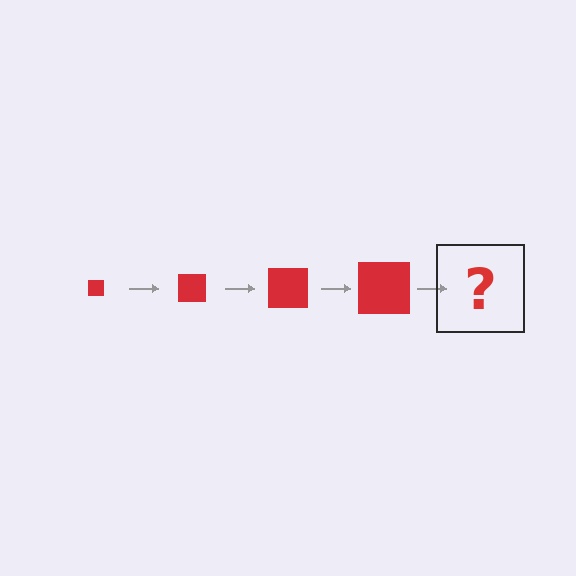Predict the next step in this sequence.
The next step is a red square, larger than the previous one.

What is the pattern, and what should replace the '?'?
The pattern is that the square gets progressively larger each step. The '?' should be a red square, larger than the previous one.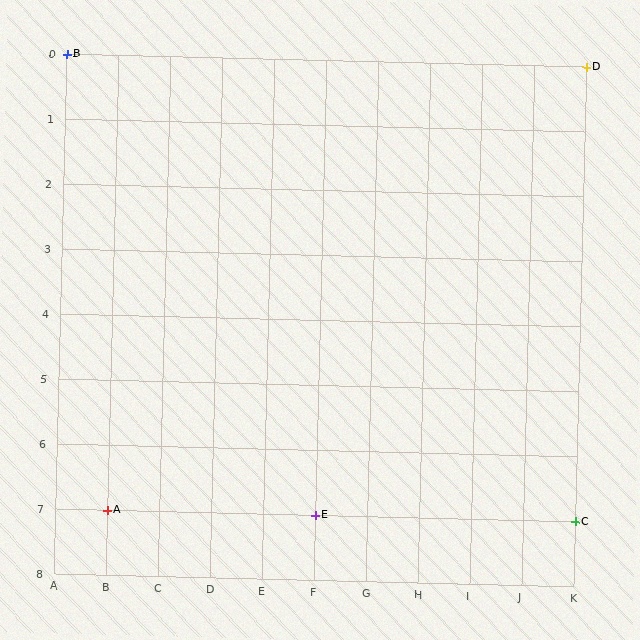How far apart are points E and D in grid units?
Points E and D are 5 columns and 7 rows apart (about 8.6 grid units diagonally).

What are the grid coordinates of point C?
Point C is at grid coordinates (K, 7).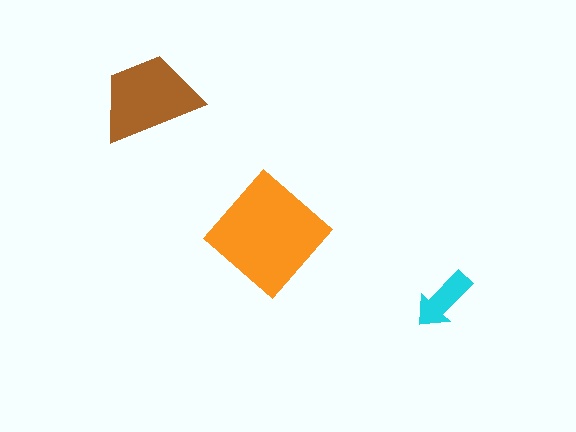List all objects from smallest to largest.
The cyan arrow, the brown trapezoid, the orange diamond.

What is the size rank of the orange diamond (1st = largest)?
1st.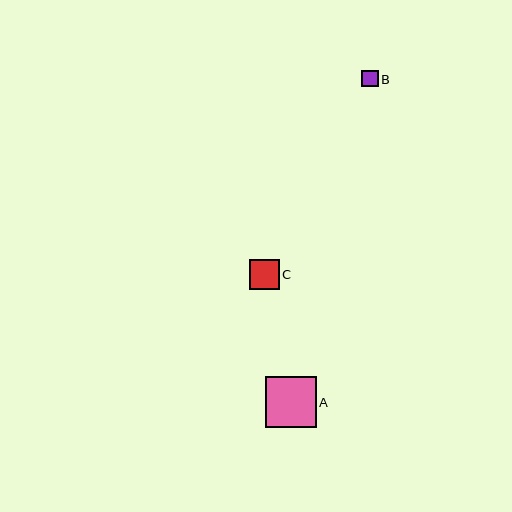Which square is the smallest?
Square B is the smallest with a size of approximately 17 pixels.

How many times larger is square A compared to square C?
Square A is approximately 1.7 times the size of square C.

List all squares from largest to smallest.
From largest to smallest: A, C, B.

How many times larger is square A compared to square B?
Square A is approximately 3.0 times the size of square B.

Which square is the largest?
Square A is the largest with a size of approximately 51 pixels.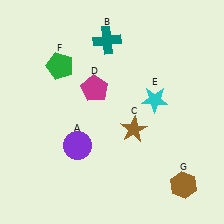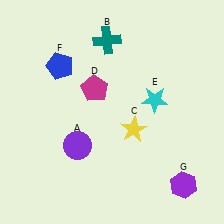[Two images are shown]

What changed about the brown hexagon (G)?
In Image 1, G is brown. In Image 2, it changed to purple.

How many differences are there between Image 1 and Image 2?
There are 3 differences between the two images.